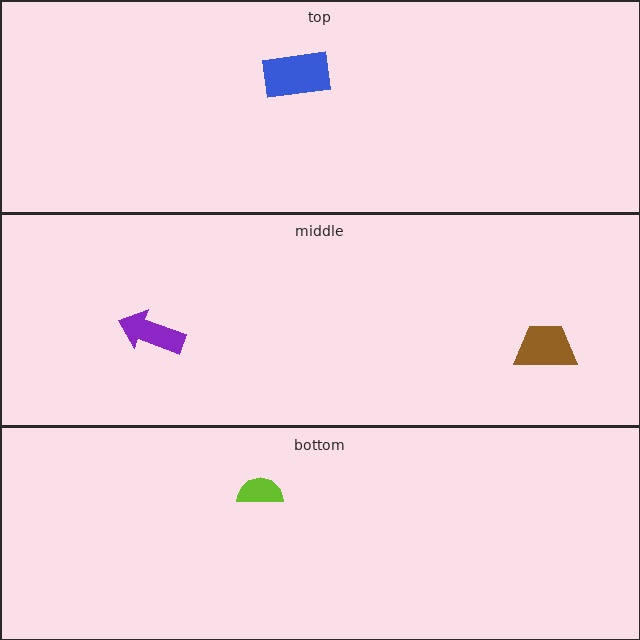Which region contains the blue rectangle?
The top region.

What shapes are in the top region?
The blue rectangle.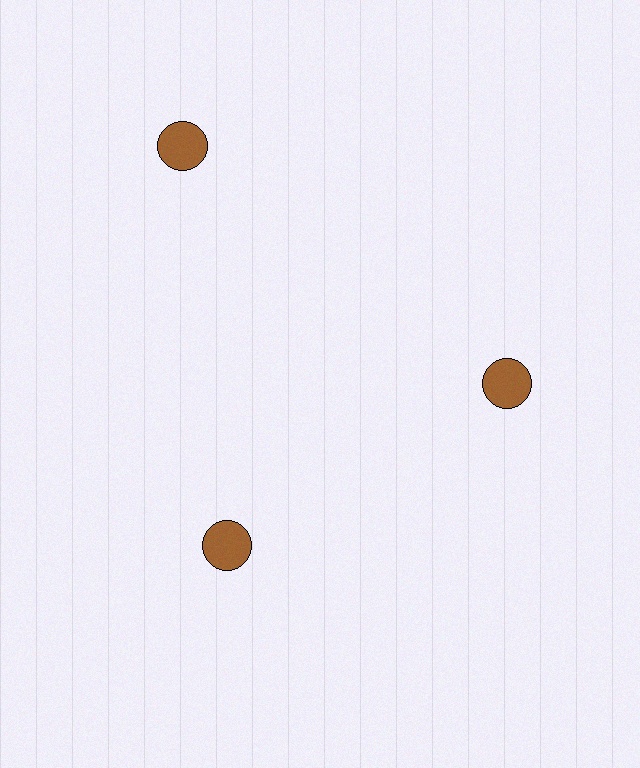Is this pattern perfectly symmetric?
No. The 3 brown circles are arranged in a ring, but one element near the 11 o'clock position is pushed outward from the center, breaking the 3-fold rotational symmetry.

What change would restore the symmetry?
The symmetry would be restored by moving it inward, back onto the ring so that all 3 circles sit at equal angles and equal distance from the center.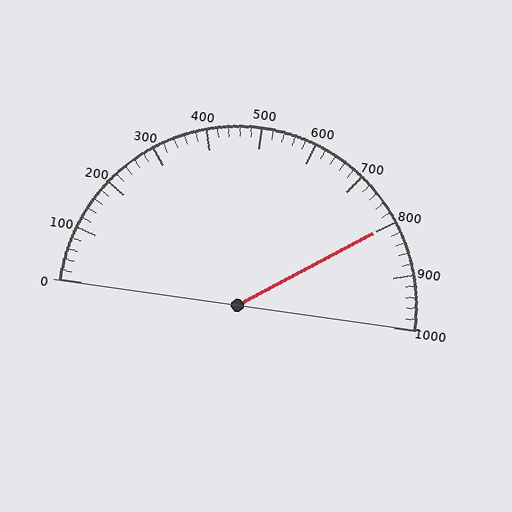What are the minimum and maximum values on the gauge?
The gauge ranges from 0 to 1000.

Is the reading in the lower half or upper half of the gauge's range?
The reading is in the upper half of the range (0 to 1000).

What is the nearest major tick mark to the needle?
The nearest major tick mark is 800.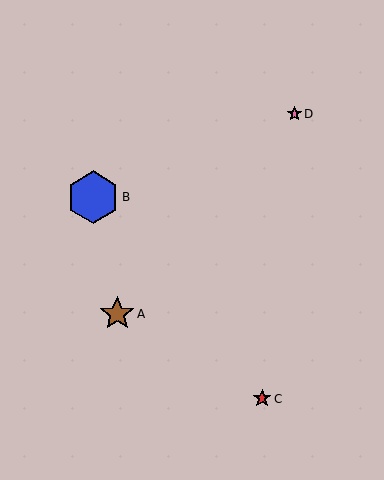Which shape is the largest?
The blue hexagon (labeled B) is the largest.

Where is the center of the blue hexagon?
The center of the blue hexagon is at (93, 197).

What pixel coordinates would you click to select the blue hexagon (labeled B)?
Click at (93, 197) to select the blue hexagon B.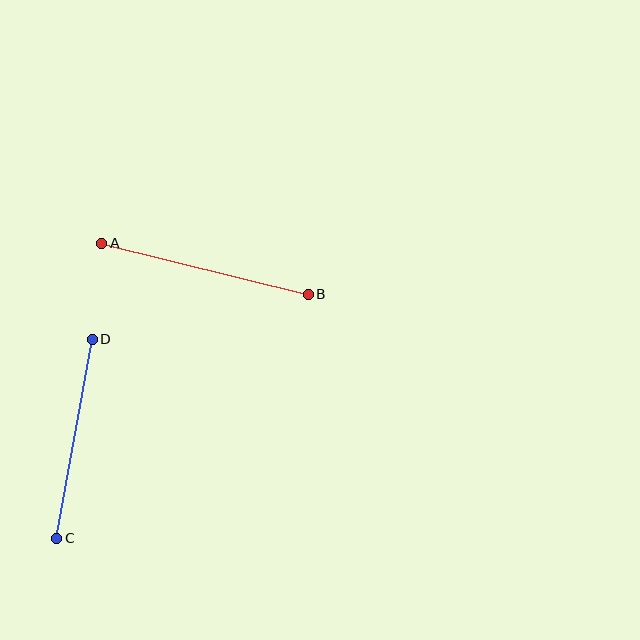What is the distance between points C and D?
The distance is approximately 202 pixels.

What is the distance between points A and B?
The distance is approximately 213 pixels.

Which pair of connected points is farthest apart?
Points A and B are farthest apart.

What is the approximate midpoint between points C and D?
The midpoint is at approximately (75, 439) pixels.